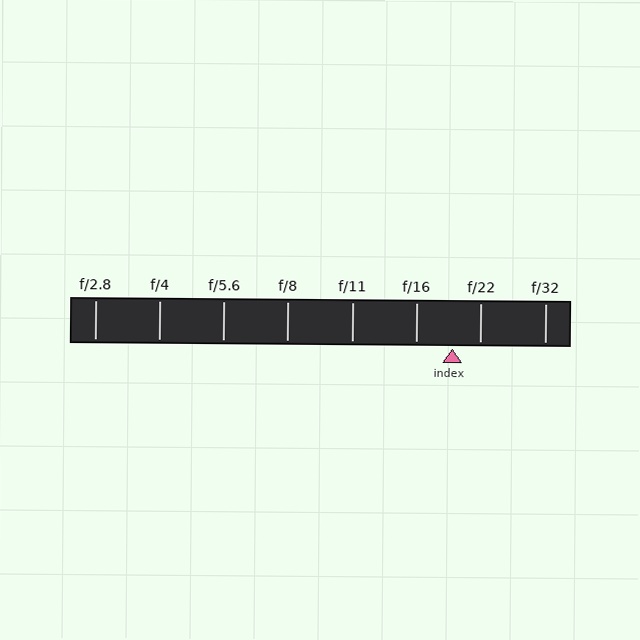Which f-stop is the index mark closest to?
The index mark is closest to f/22.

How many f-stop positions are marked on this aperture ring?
There are 8 f-stop positions marked.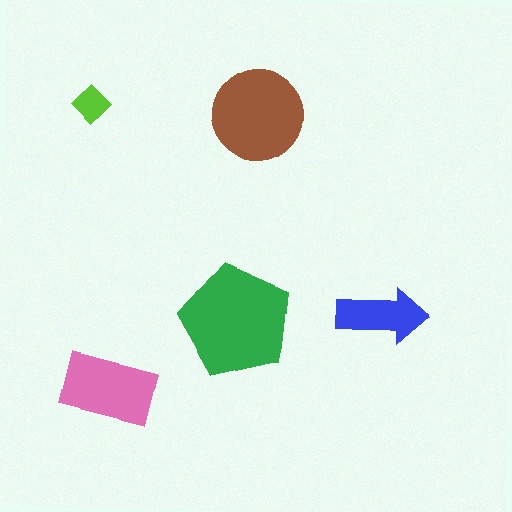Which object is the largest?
The green pentagon.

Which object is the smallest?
The lime diamond.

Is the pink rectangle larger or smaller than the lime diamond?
Larger.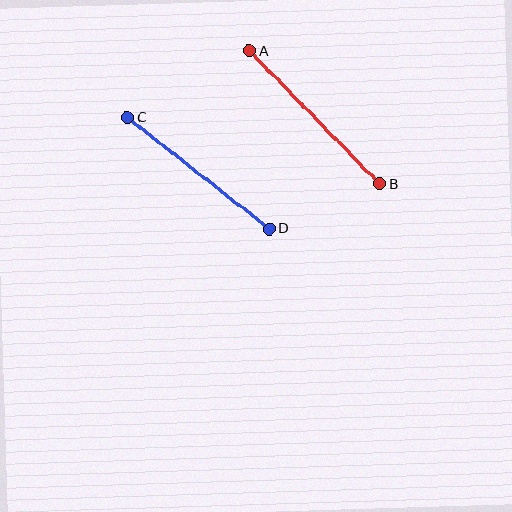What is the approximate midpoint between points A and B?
The midpoint is at approximately (315, 117) pixels.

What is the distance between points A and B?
The distance is approximately 186 pixels.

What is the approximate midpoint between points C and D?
The midpoint is at approximately (198, 173) pixels.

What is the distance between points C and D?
The distance is approximately 180 pixels.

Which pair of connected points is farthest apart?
Points A and B are farthest apart.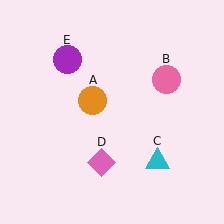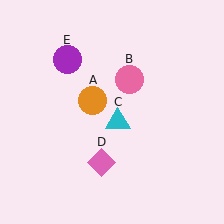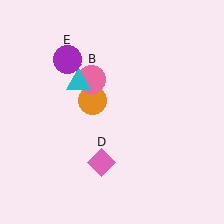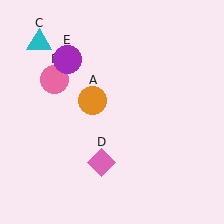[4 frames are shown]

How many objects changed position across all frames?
2 objects changed position: pink circle (object B), cyan triangle (object C).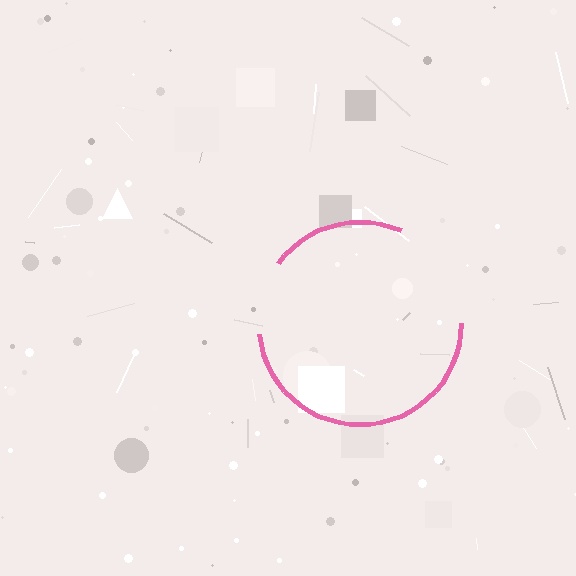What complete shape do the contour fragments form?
The contour fragments form a circle.